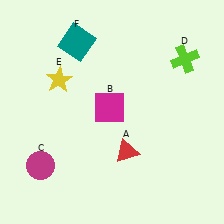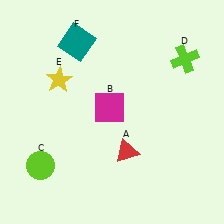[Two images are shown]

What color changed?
The circle (C) changed from magenta in Image 1 to lime in Image 2.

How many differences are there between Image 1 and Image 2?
There is 1 difference between the two images.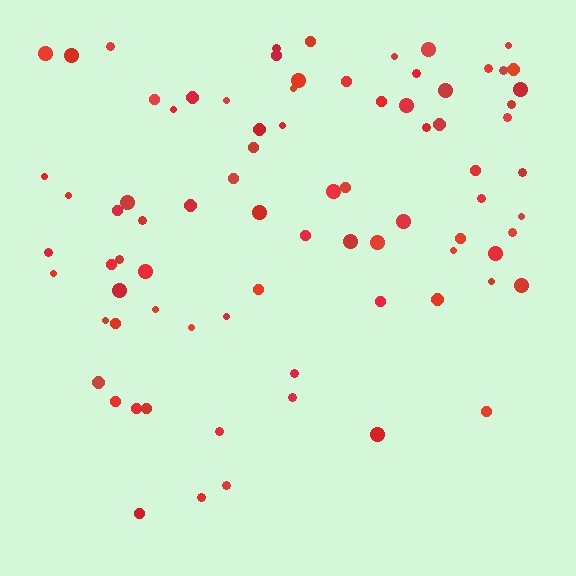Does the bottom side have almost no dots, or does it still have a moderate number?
Still a moderate number, just noticeably fewer than the top.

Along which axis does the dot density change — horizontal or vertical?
Vertical.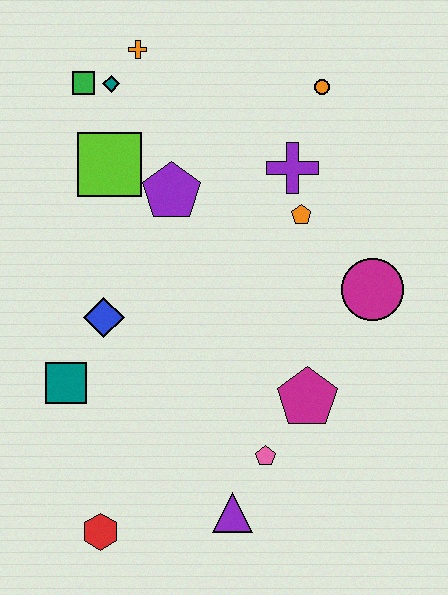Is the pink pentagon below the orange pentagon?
Yes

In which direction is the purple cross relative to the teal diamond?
The purple cross is to the right of the teal diamond.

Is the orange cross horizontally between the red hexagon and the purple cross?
Yes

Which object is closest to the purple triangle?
The pink pentagon is closest to the purple triangle.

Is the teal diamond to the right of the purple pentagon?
No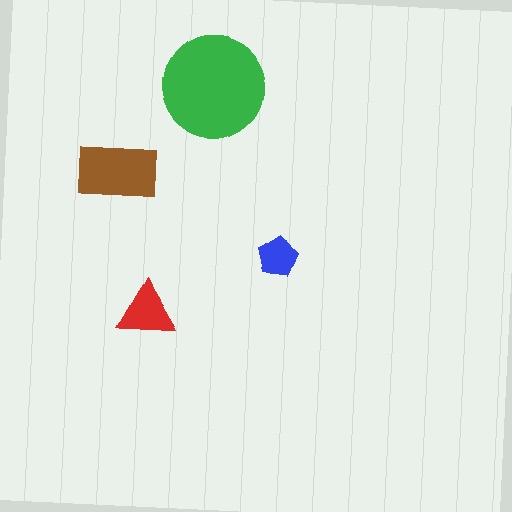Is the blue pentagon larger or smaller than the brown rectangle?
Smaller.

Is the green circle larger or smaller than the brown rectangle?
Larger.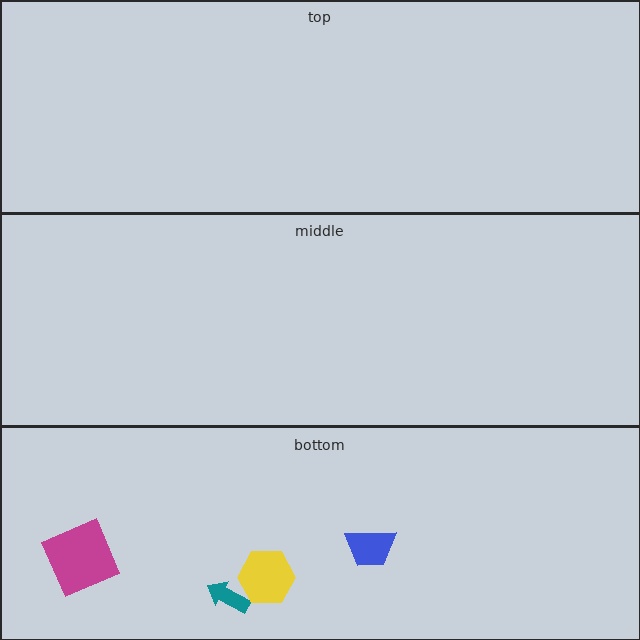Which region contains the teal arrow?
The bottom region.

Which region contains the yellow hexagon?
The bottom region.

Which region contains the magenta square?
The bottom region.